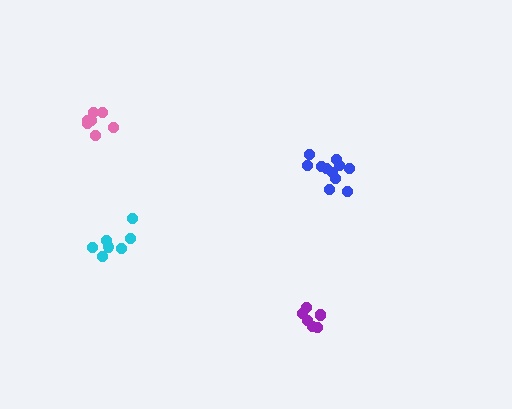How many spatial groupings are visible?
There are 4 spatial groupings.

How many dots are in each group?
Group 1: 7 dots, Group 2: 7 dots, Group 3: 7 dots, Group 4: 11 dots (32 total).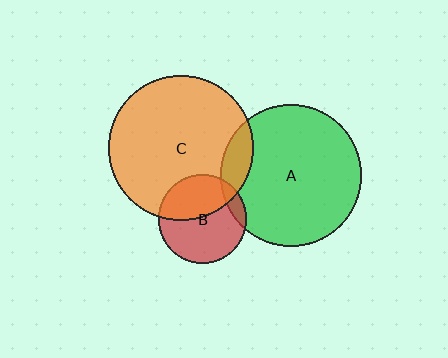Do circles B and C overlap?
Yes.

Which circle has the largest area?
Circle C (orange).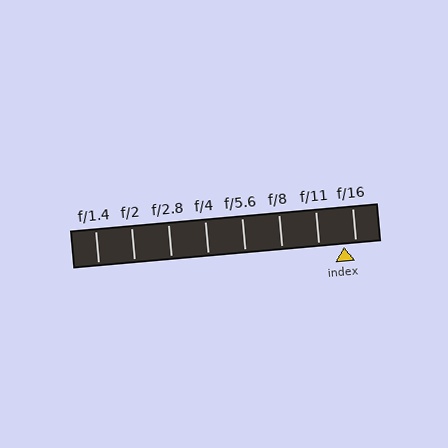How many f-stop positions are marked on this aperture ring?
There are 8 f-stop positions marked.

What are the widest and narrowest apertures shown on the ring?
The widest aperture shown is f/1.4 and the narrowest is f/16.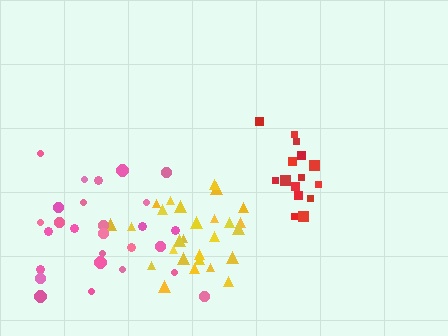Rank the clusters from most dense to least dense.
yellow, red, pink.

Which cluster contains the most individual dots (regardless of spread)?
Yellow (27).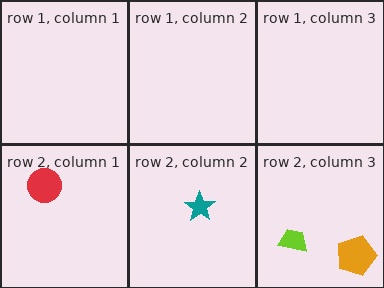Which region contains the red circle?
The row 2, column 1 region.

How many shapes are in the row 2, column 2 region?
1.